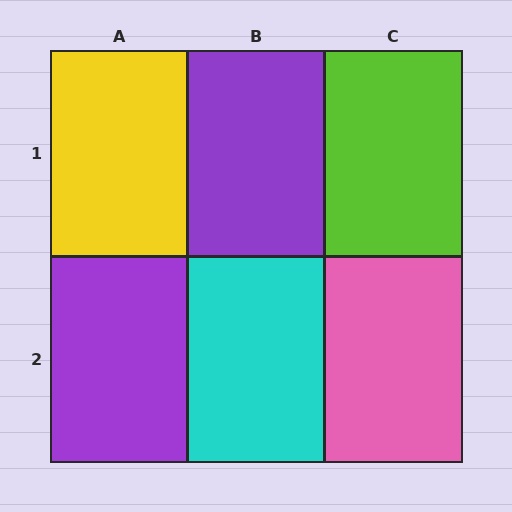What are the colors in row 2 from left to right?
Purple, cyan, pink.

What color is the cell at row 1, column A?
Yellow.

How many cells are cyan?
1 cell is cyan.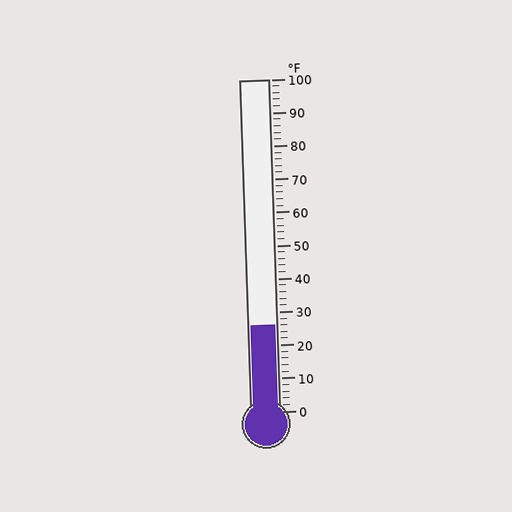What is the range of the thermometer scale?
The thermometer scale ranges from 0°F to 100°F.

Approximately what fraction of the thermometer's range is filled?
The thermometer is filled to approximately 25% of its range.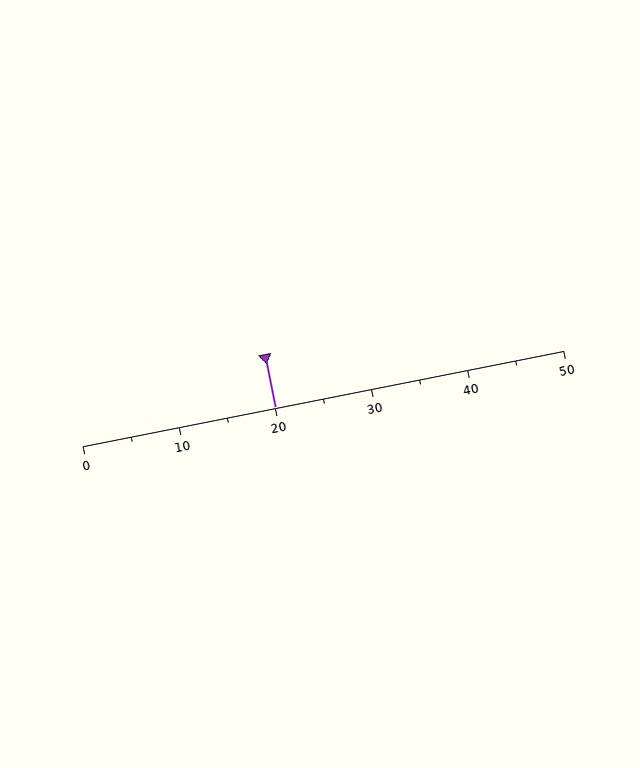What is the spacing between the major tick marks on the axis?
The major ticks are spaced 10 apart.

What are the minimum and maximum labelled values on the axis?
The axis runs from 0 to 50.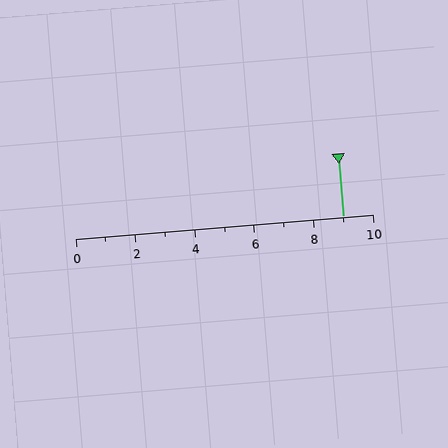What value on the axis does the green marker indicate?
The marker indicates approximately 9.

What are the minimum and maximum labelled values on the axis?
The axis runs from 0 to 10.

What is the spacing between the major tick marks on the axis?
The major ticks are spaced 2 apart.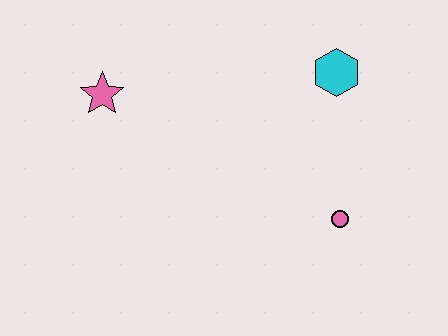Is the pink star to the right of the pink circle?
No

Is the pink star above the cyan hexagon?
No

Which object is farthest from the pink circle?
The pink star is farthest from the pink circle.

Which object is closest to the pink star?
The cyan hexagon is closest to the pink star.